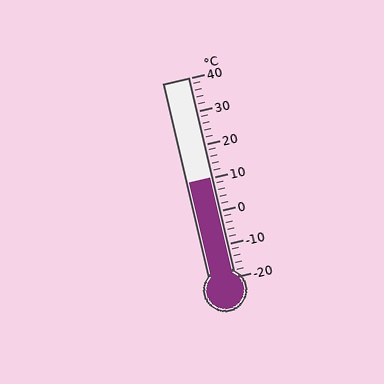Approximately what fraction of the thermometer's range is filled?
The thermometer is filled to approximately 50% of its range.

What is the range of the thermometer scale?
The thermometer scale ranges from -20°C to 40°C.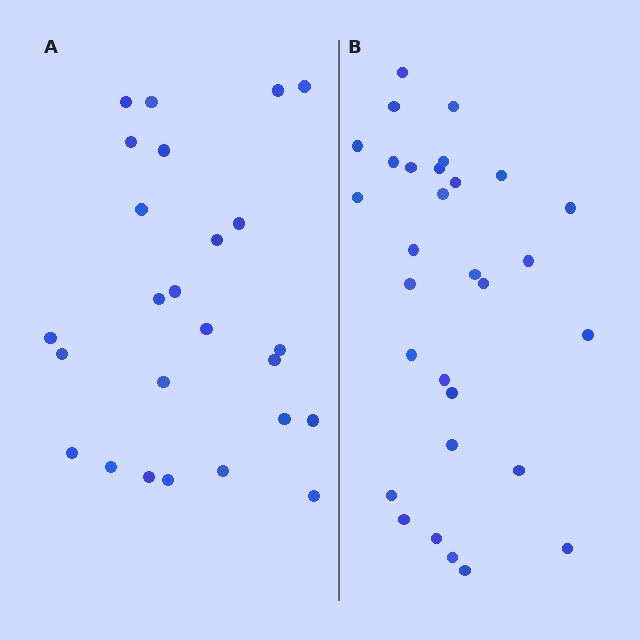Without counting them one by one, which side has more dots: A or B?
Region B (the right region) has more dots.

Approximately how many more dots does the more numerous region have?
Region B has about 5 more dots than region A.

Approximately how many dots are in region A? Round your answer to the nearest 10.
About 20 dots. (The exact count is 25, which rounds to 20.)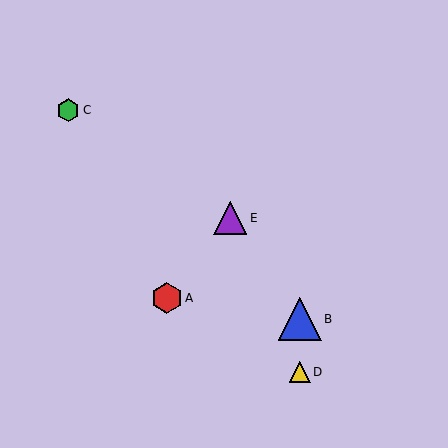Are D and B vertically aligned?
Yes, both are at x≈300.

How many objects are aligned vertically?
2 objects (B, D) are aligned vertically.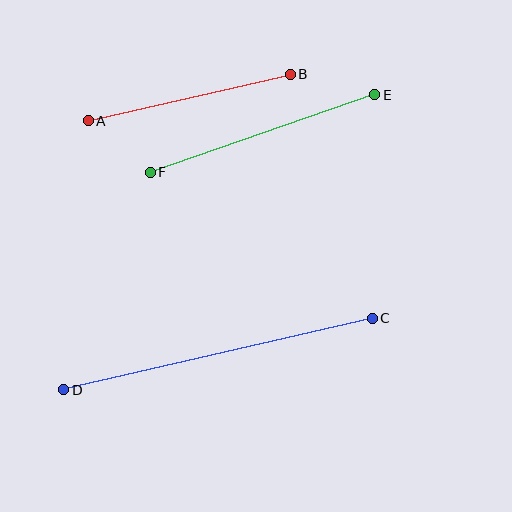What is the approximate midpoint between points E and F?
The midpoint is at approximately (262, 133) pixels.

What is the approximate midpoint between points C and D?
The midpoint is at approximately (218, 354) pixels.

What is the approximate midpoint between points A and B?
The midpoint is at approximately (189, 97) pixels.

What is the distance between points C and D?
The distance is approximately 317 pixels.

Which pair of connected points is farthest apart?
Points C and D are farthest apart.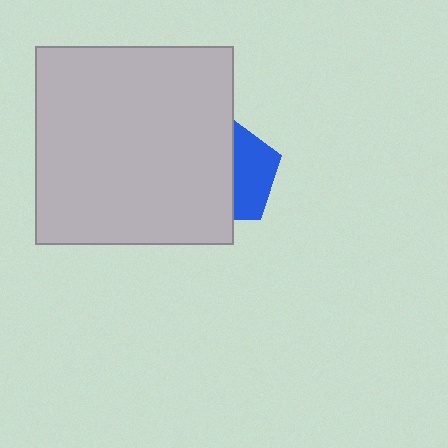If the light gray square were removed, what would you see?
You would see the complete blue pentagon.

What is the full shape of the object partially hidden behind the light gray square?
The partially hidden object is a blue pentagon.